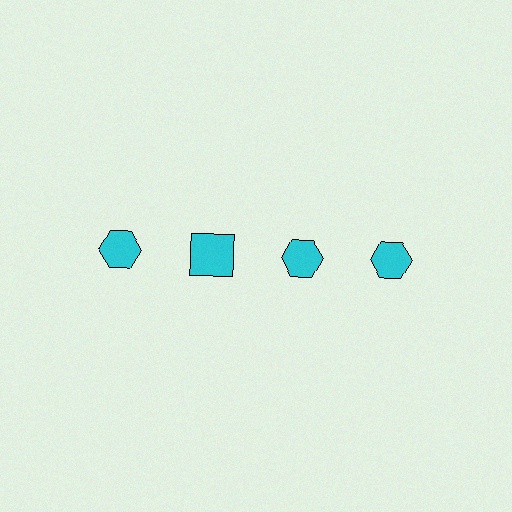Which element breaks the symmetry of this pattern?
The cyan square in the top row, second from left column breaks the symmetry. All other shapes are cyan hexagons.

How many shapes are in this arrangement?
There are 4 shapes arranged in a grid pattern.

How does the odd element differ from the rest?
It has a different shape: square instead of hexagon.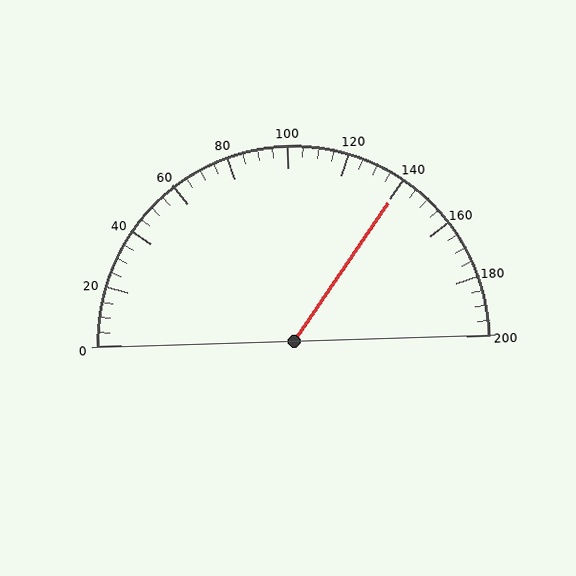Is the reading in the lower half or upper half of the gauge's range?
The reading is in the upper half of the range (0 to 200).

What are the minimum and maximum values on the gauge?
The gauge ranges from 0 to 200.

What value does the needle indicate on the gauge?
The needle indicates approximately 140.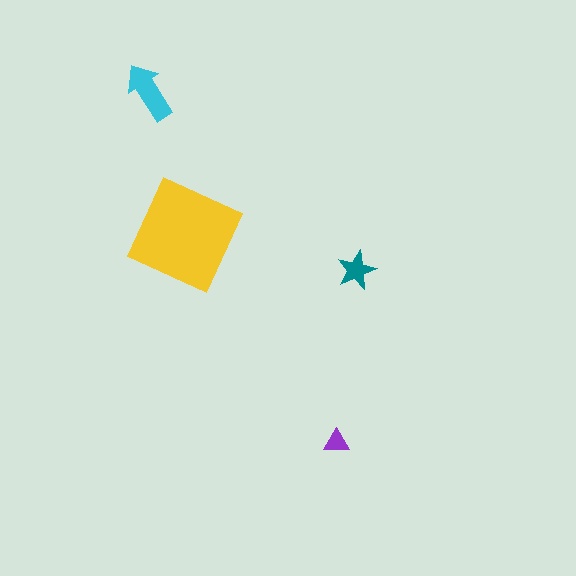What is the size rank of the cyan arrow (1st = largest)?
2nd.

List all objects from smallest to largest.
The purple triangle, the teal star, the cyan arrow, the yellow diamond.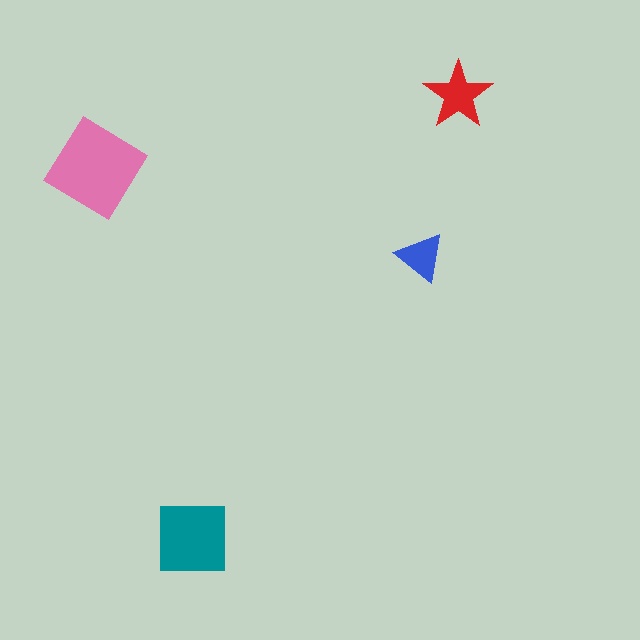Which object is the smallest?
The blue triangle.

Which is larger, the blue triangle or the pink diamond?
The pink diamond.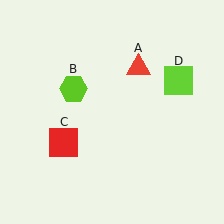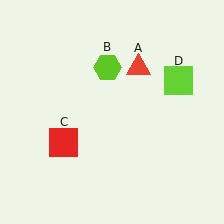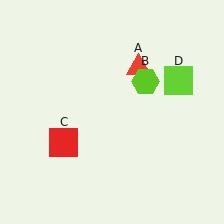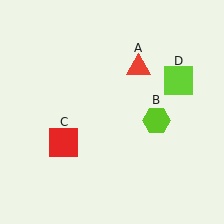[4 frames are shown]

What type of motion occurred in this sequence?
The lime hexagon (object B) rotated clockwise around the center of the scene.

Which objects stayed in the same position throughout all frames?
Red triangle (object A) and red square (object C) and lime square (object D) remained stationary.